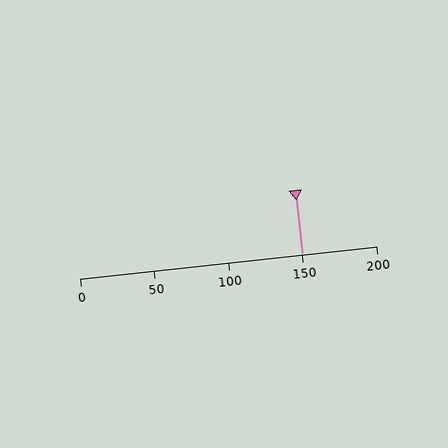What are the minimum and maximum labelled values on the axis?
The axis runs from 0 to 200.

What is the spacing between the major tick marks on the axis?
The major ticks are spaced 50 apart.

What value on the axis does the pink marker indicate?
The marker indicates approximately 150.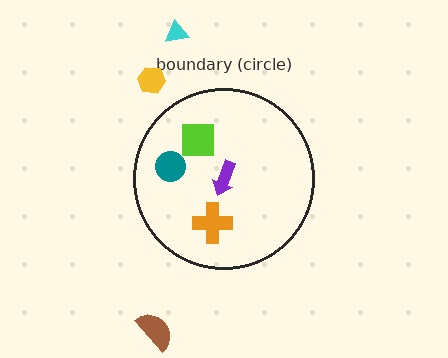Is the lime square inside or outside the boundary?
Inside.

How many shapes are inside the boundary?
4 inside, 3 outside.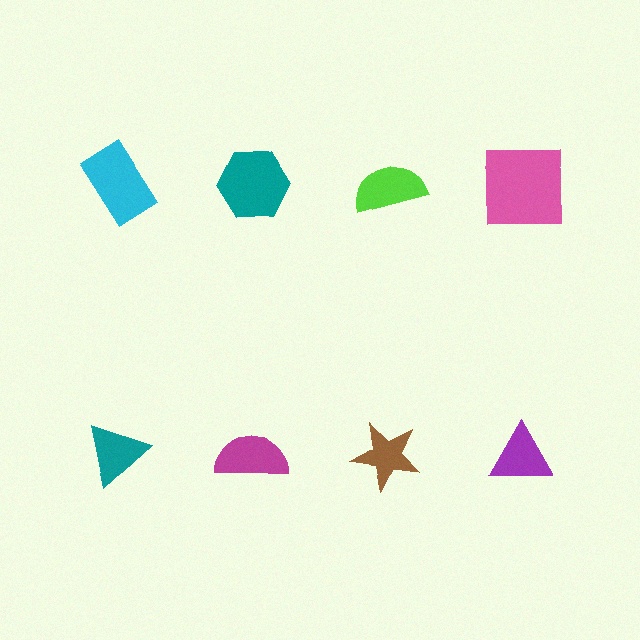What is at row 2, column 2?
A magenta semicircle.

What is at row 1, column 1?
A cyan rectangle.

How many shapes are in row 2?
4 shapes.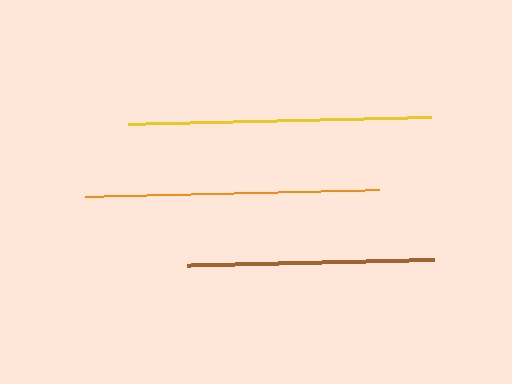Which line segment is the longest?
The yellow line is the longest at approximately 303 pixels.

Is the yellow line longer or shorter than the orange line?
The yellow line is longer than the orange line.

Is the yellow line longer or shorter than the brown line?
The yellow line is longer than the brown line.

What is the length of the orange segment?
The orange segment is approximately 294 pixels long.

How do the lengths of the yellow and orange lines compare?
The yellow and orange lines are approximately the same length.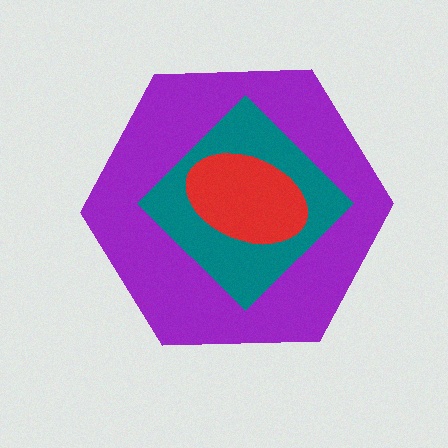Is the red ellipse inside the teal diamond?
Yes.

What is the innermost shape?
The red ellipse.